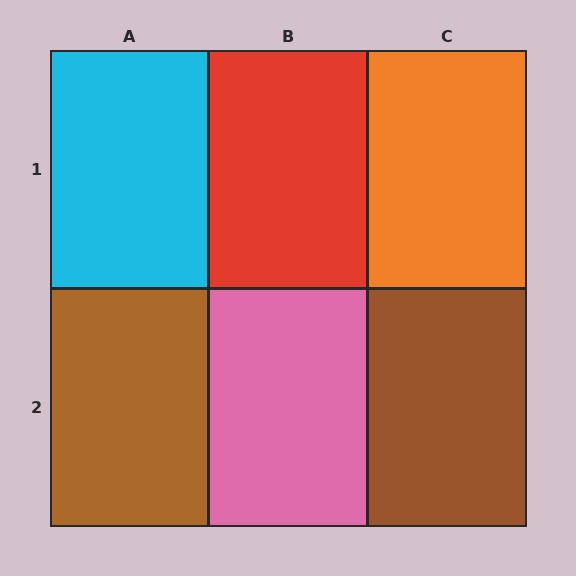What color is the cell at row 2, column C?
Brown.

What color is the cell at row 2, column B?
Pink.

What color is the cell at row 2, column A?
Brown.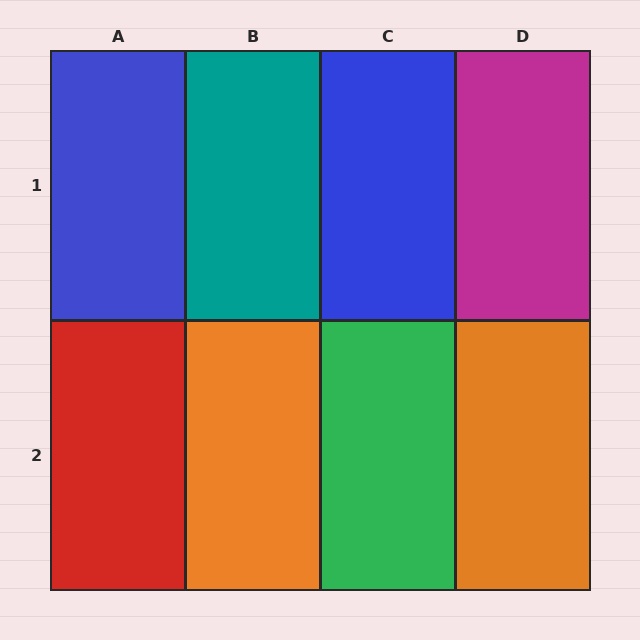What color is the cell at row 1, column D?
Magenta.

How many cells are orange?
2 cells are orange.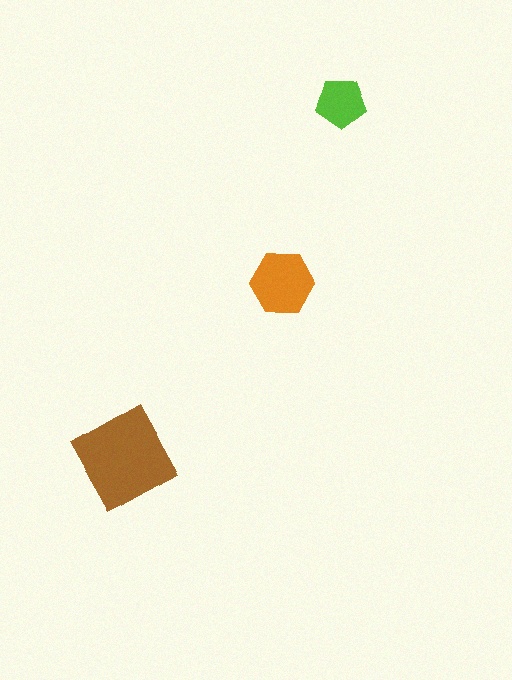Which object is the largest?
The brown diamond.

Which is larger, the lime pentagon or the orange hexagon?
The orange hexagon.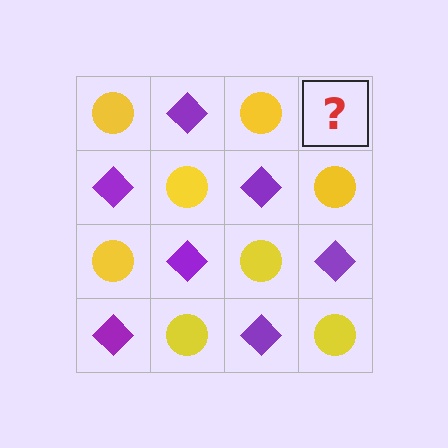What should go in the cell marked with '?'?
The missing cell should contain a purple diamond.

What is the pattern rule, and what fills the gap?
The rule is that it alternates yellow circle and purple diamond in a checkerboard pattern. The gap should be filled with a purple diamond.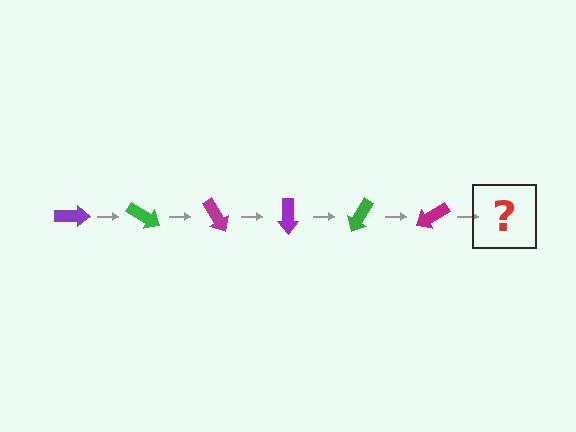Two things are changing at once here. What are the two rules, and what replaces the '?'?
The two rules are that it rotates 30 degrees each step and the color cycles through purple, green, and magenta. The '?' should be a purple arrow, rotated 180 degrees from the start.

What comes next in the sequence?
The next element should be a purple arrow, rotated 180 degrees from the start.